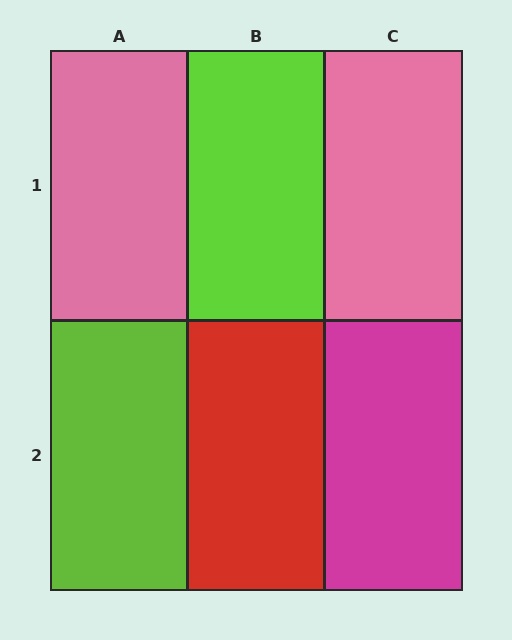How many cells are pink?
2 cells are pink.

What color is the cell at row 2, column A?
Lime.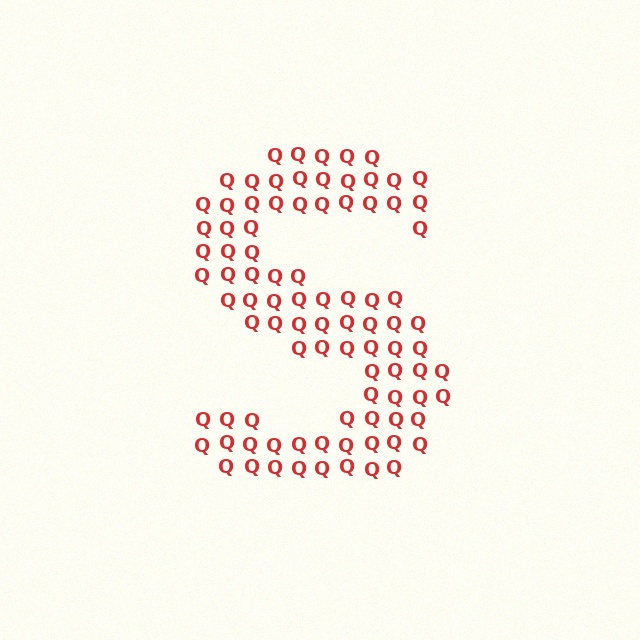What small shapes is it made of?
It is made of small letter Q's.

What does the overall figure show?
The overall figure shows the letter S.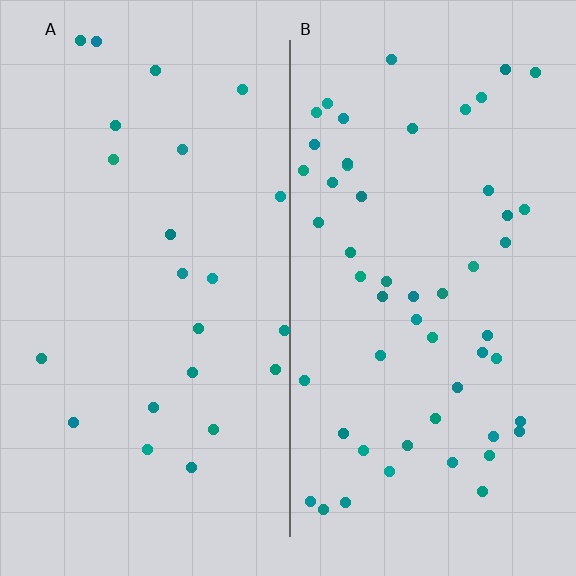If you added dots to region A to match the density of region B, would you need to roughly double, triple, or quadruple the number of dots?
Approximately double.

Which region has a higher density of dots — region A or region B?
B (the right).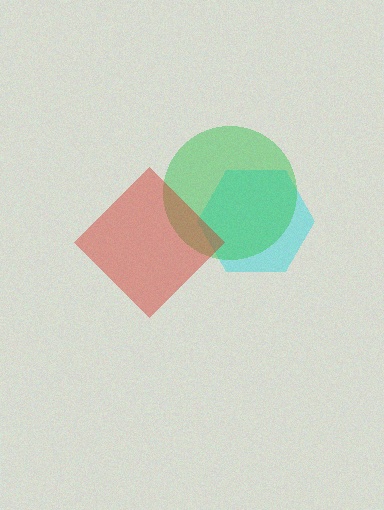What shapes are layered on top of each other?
The layered shapes are: a cyan hexagon, a green circle, a red diamond.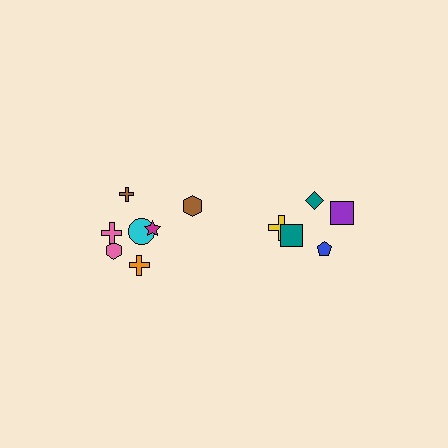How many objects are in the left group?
There are 7 objects.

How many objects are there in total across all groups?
There are 12 objects.